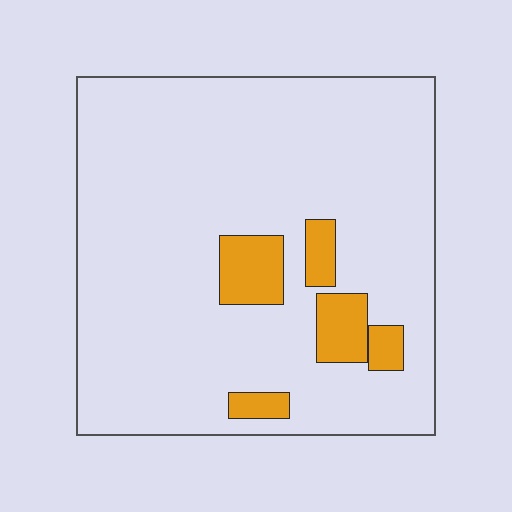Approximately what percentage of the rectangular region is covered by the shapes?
Approximately 10%.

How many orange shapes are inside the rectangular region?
5.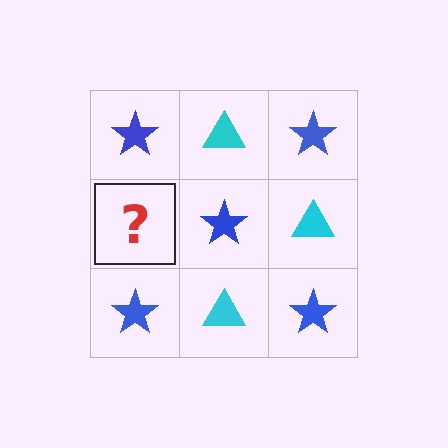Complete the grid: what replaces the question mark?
The question mark should be replaced with a cyan triangle.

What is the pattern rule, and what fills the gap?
The rule is that it alternates blue star and cyan triangle in a checkerboard pattern. The gap should be filled with a cyan triangle.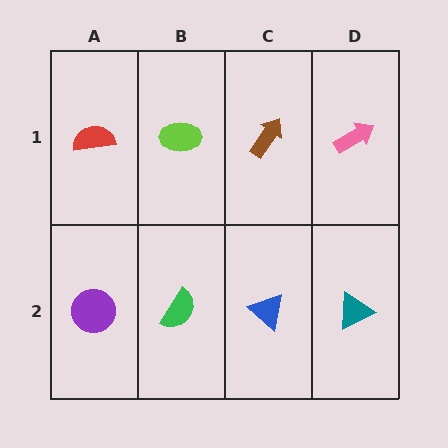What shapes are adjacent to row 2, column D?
A pink arrow (row 1, column D), a blue triangle (row 2, column C).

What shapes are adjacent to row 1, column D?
A teal triangle (row 2, column D), a brown arrow (row 1, column C).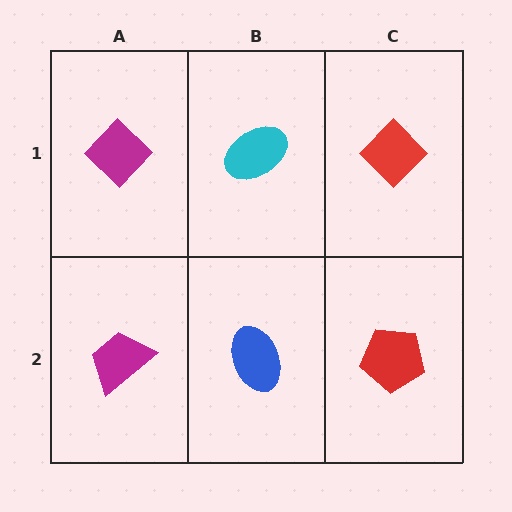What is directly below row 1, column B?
A blue ellipse.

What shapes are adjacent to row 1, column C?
A red pentagon (row 2, column C), a cyan ellipse (row 1, column B).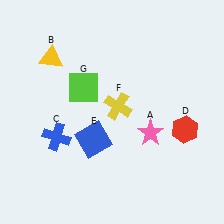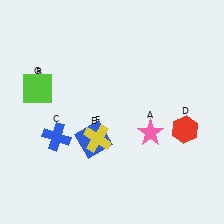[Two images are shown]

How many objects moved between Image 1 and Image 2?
3 objects moved between the two images.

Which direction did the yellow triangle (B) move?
The yellow triangle (B) moved down.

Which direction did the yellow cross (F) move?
The yellow cross (F) moved down.